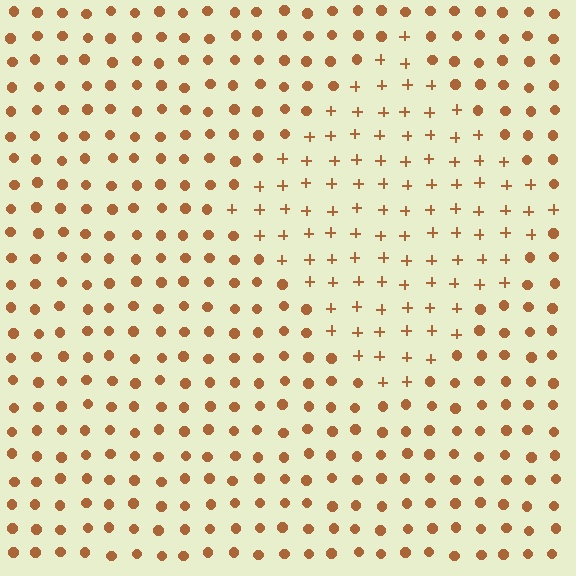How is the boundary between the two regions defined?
The boundary is defined by a change in element shape: plus signs inside vs. circles outside. All elements share the same color and spacing.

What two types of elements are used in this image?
The image uses plus signs inside the diamond region and circles outside it.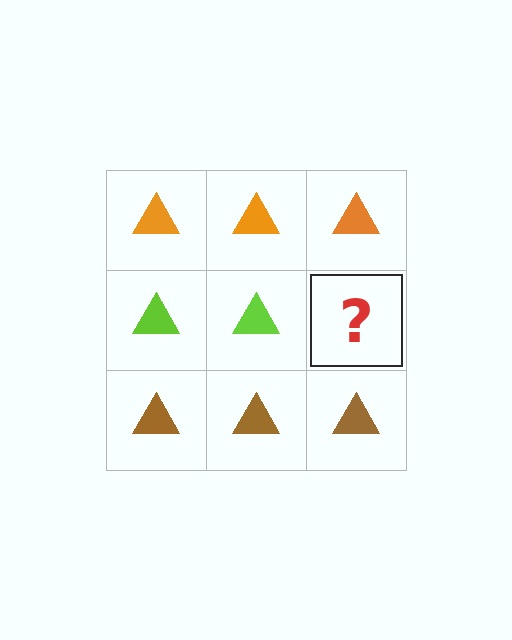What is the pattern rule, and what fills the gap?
The rule is that each row has a consistent color. The gap should be filled with a lime triangle.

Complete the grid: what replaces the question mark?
The question mark should be replaced with a lime triangle.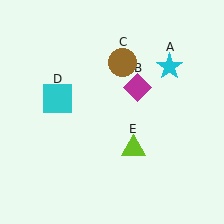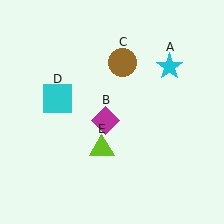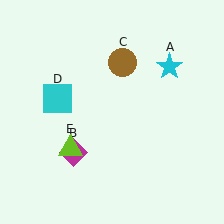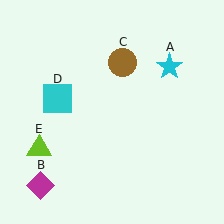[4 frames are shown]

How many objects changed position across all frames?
2 objects changed position: magenta diamond (object B), lime triangle (object E).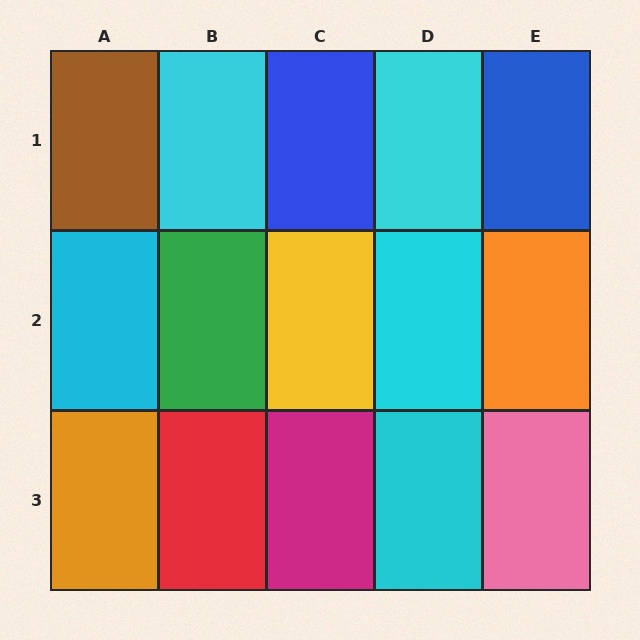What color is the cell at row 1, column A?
Brown.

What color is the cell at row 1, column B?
Cyan.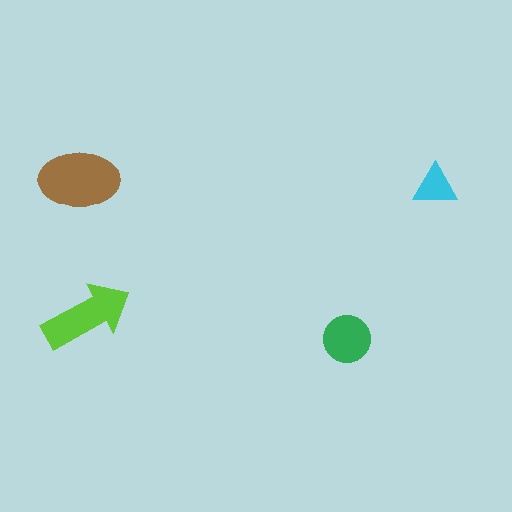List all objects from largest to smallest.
The brown ellipse, the lime arrow, the green circle, the cyan triangle.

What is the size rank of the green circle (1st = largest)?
3rd.